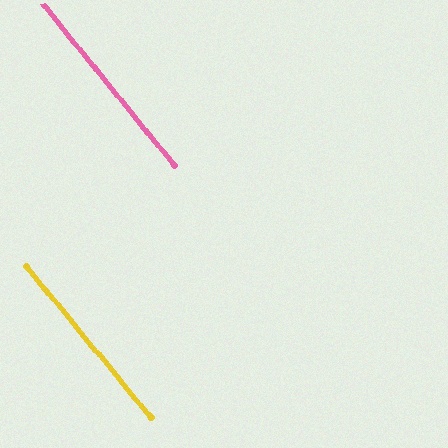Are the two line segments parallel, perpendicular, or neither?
Parallel — their directions differ by only 0.6°.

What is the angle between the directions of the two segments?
Approximately 1 degree.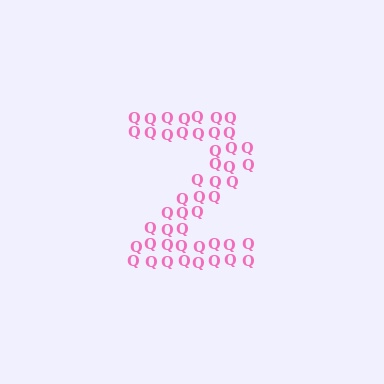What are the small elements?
The small elements are letter Q's.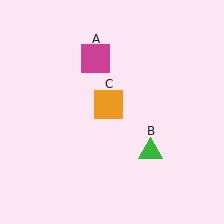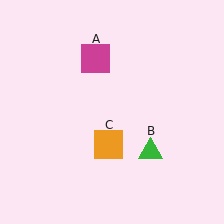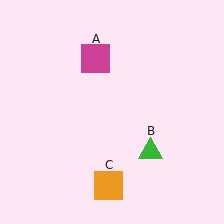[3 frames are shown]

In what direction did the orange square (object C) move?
The orange square (object C) moved down.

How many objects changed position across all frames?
1 object changed position: orange square (object C).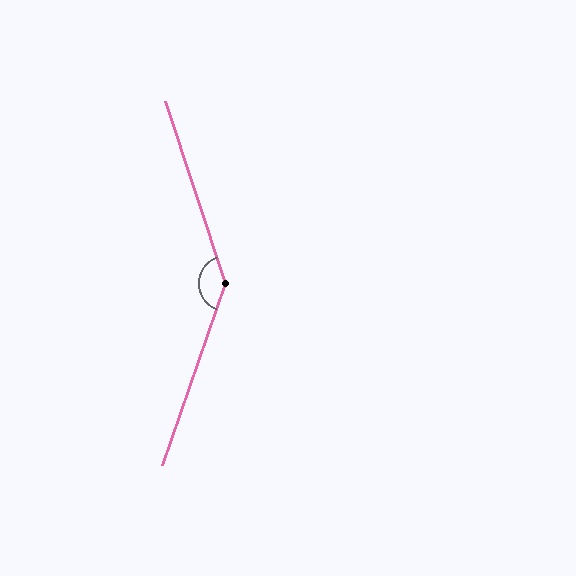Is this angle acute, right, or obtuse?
It is obtuse.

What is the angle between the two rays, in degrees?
Approximately 142 degrees.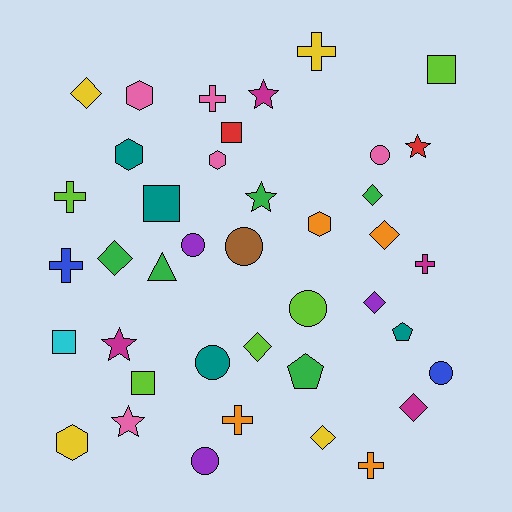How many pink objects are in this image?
There are 5 pink objects.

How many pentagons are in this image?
There are 2 pentagons.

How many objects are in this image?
There are 40 objects.